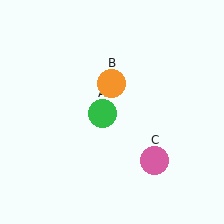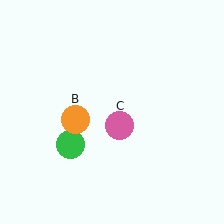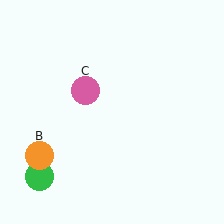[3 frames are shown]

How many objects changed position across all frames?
3 objects changed position: green circle (object A), orange circle (object B), pink circle (object C).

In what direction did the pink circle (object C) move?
The pink circle (object C) moved up and to the left.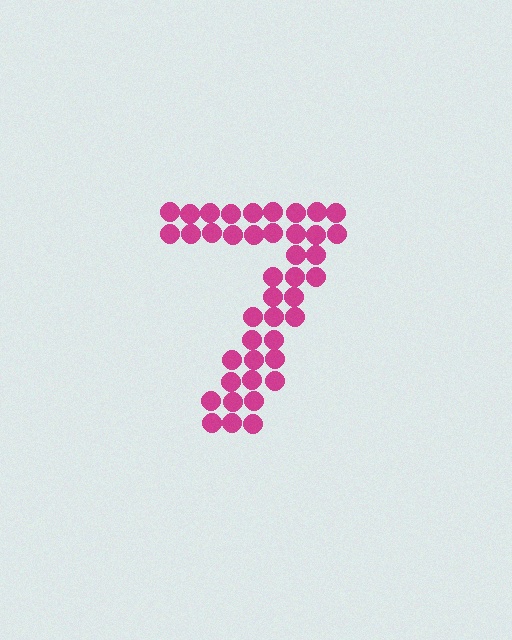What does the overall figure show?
The overall figure shows the digit 7.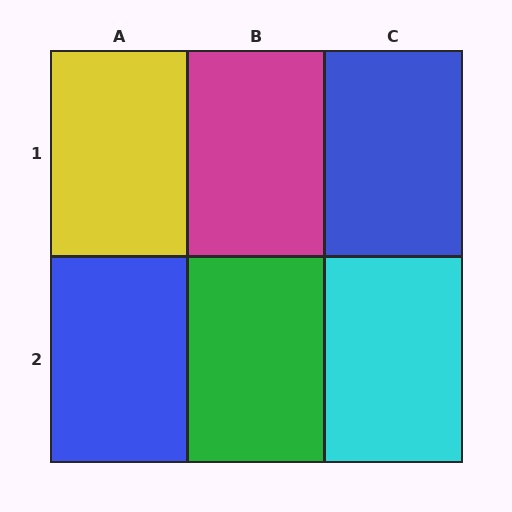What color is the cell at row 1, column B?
Magenta.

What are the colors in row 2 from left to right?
Blue, green, cyan.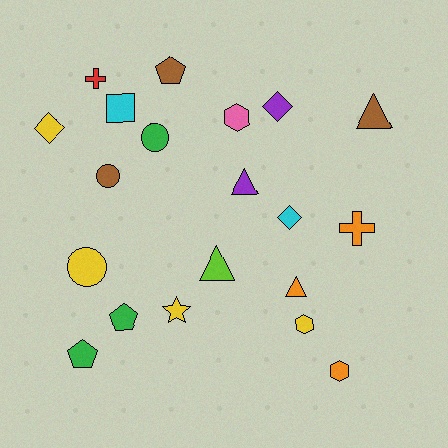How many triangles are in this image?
There are 4 triangles.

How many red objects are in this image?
There is 1 red object.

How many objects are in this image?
There are 20 objects.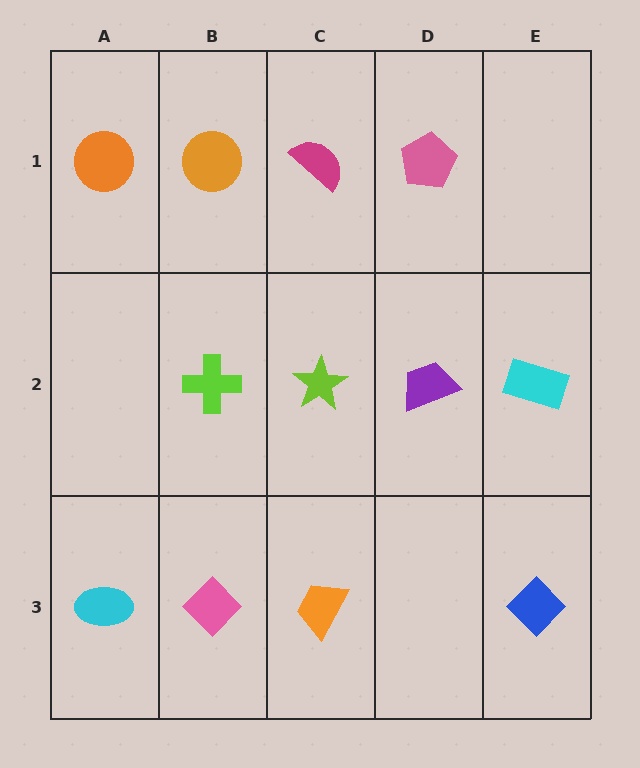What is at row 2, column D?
A purple trapezoid.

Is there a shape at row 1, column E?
No, that cell is empty.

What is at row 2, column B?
A lime cross.